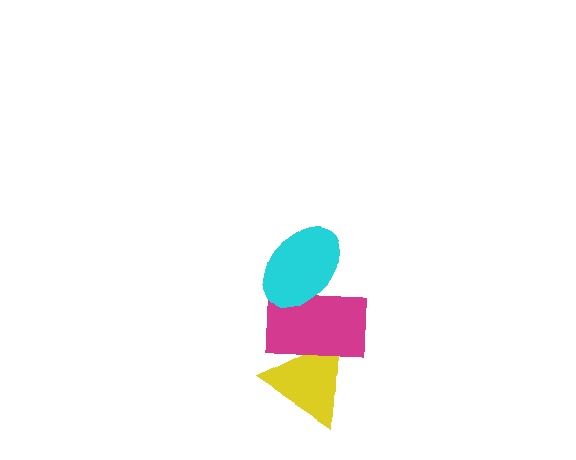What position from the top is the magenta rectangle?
The magenta rectangle is 2nd from the top.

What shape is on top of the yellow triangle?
The magenta rectangle is on top of the yellow triangle.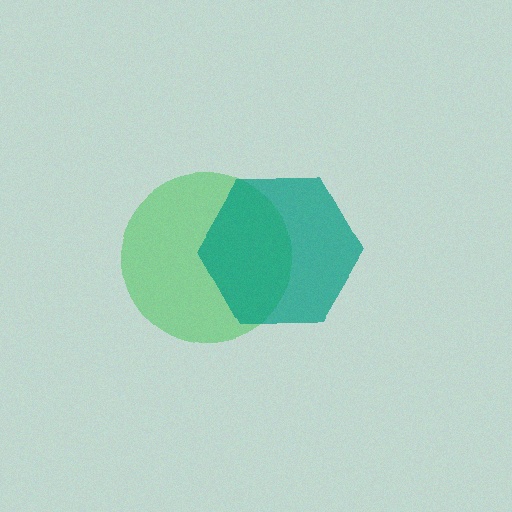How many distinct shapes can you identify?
There are 2 distinct shapes: a green circle, a teal hexagon.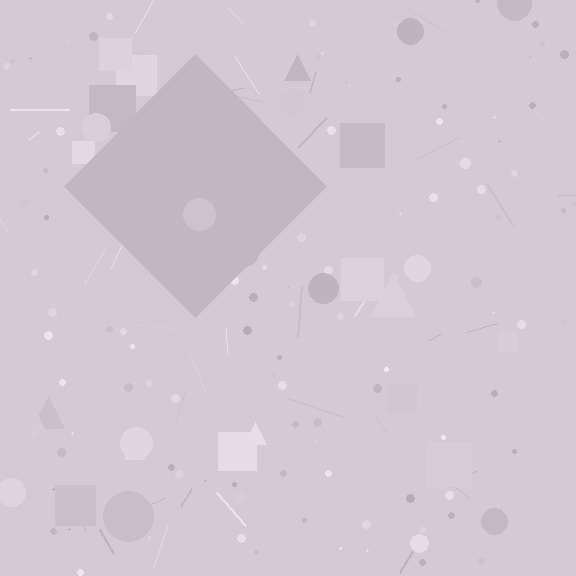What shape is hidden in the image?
A diamond is hidden in the image.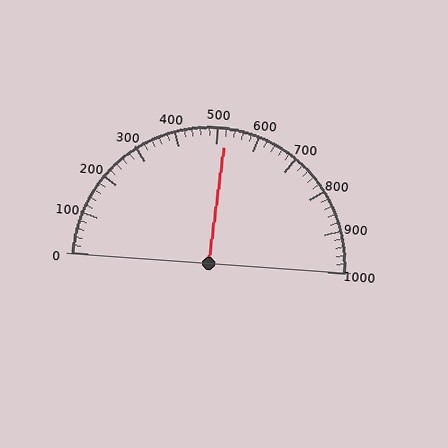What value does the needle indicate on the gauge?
The needle indicates approximately 520.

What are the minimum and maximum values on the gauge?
The gauge ranges from 0 to 1000.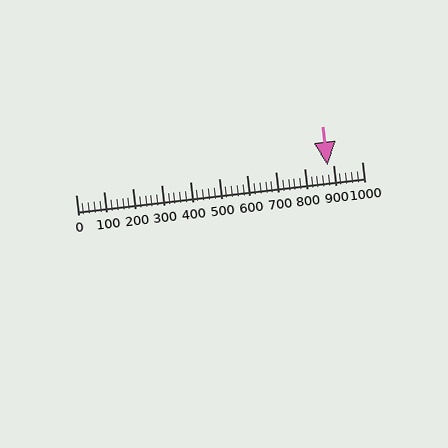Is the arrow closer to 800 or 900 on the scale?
The arrow is closer to 900.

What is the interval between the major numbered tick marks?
The major tick marks are spaced 100 units apart.